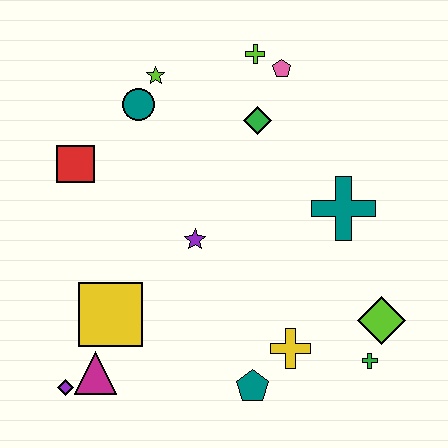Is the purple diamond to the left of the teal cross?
Yes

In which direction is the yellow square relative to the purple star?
The yellow square is to the left of the purple star.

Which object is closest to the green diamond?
The pink pentagon is closest to the green diamond.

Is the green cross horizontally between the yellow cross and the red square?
No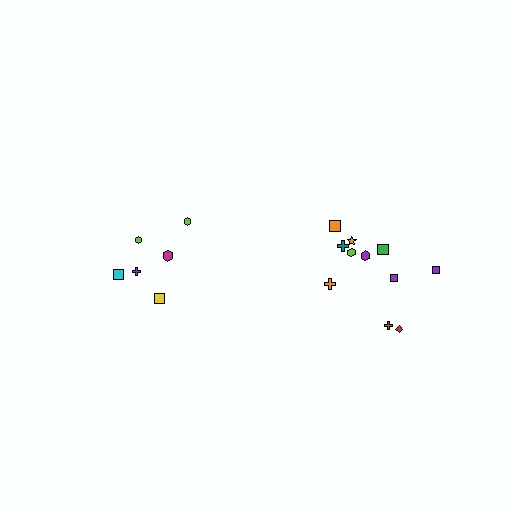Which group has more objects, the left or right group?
The right group.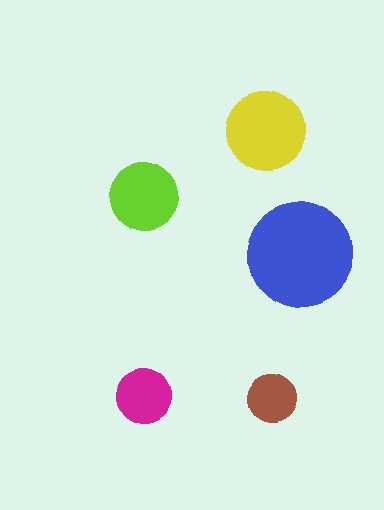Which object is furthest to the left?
The magenta circle is leftmost.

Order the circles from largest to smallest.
the blue one, the yellow one, the lime one, the magenta one, the brown one.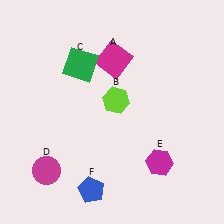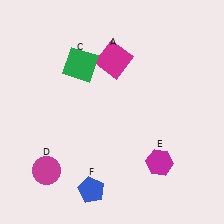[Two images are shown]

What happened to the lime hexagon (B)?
The lime hexagon (B) was removed in Image 2. It was in the top-right area of Image 1.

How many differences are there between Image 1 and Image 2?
There is 1 difference between the two images.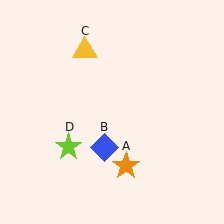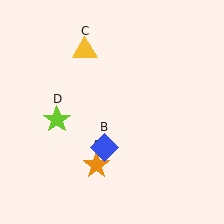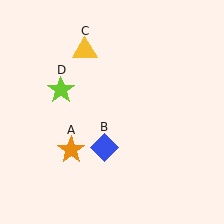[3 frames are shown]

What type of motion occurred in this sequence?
The orange star (object A), lime star (object D) rotated clockwise around the center of the scene.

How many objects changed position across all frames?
2 objects changed position: orange star (object A), lime star (object D).